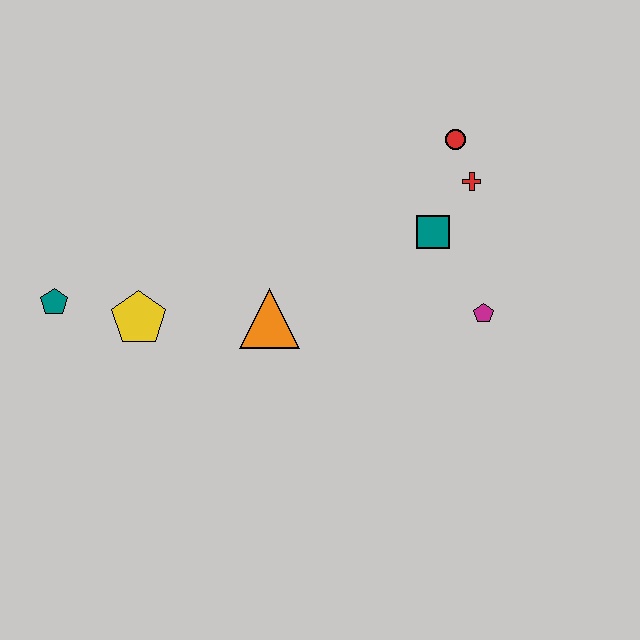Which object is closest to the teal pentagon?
The yellow pentagon is closest to the teal pentagon.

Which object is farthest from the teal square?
The teal pentagon is farthest from the teal square.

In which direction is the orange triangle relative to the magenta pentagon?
The orange triangle is to the left of the magenta pentagon.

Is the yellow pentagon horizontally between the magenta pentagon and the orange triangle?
No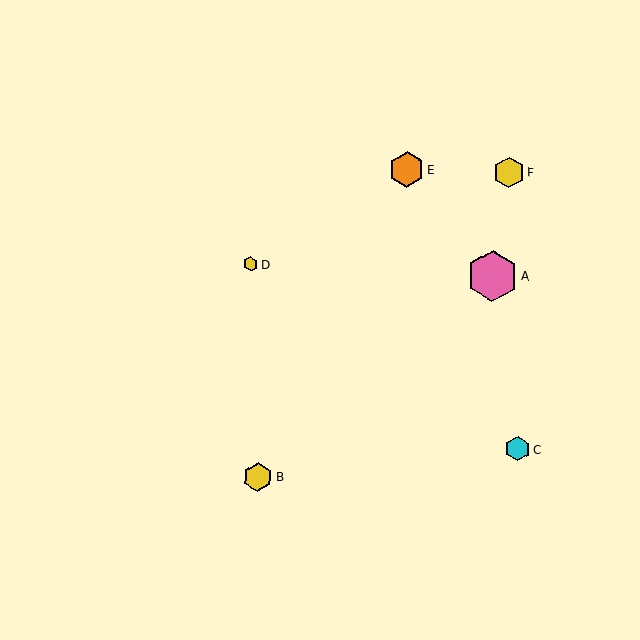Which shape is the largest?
The pink hexagon (labeled A) is the largest.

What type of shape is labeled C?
Shape C is a cyan hexagon.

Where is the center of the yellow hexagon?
The center of the yellow hexagon is at (251, 264).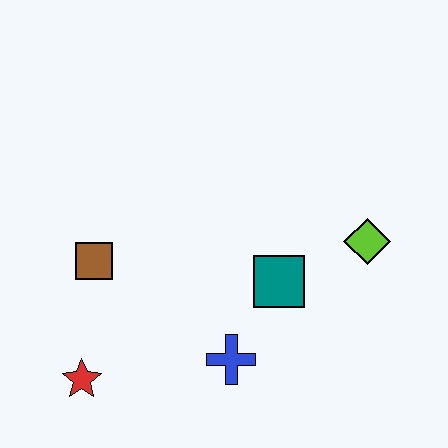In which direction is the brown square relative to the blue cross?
The brown square is to the left of the blue cross.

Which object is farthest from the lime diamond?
The red star is farthest from the lime diamond.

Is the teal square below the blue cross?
No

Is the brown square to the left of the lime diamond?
Yes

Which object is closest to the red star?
The brown square is closest to the red star.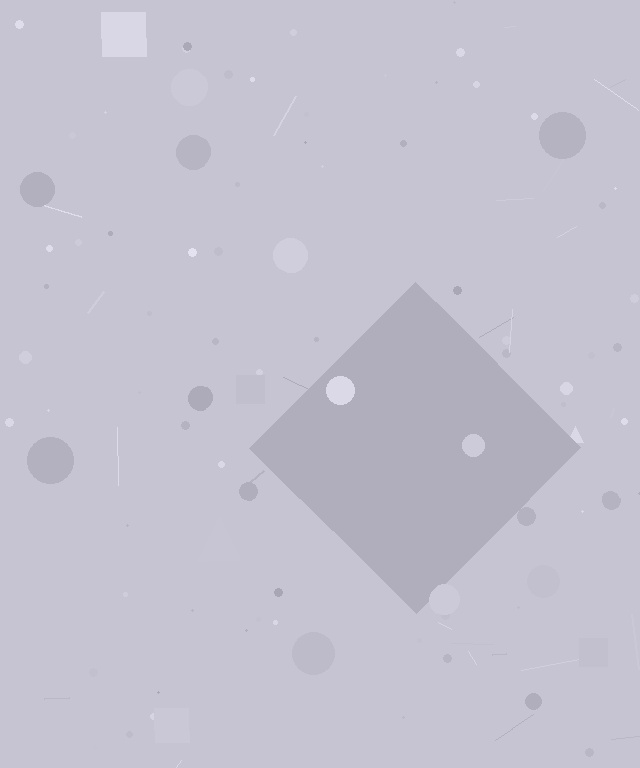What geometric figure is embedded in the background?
A diamond is embedded in the background.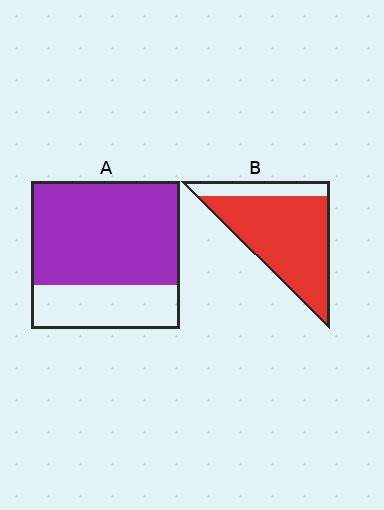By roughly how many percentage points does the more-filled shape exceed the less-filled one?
By roughly 10 percentage points (B over A).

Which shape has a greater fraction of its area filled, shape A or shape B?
Shape B.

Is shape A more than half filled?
Yes.